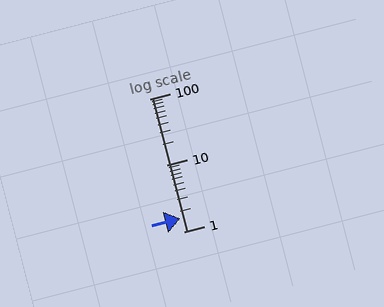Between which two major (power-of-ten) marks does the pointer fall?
The pointer is between 1 and 10.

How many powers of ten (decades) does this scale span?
The scale spans 2 decades, from 1 to 100.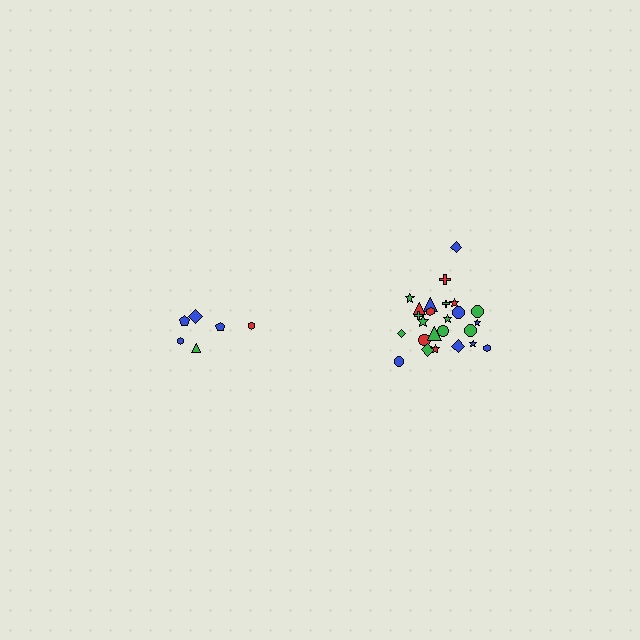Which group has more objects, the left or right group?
The right group.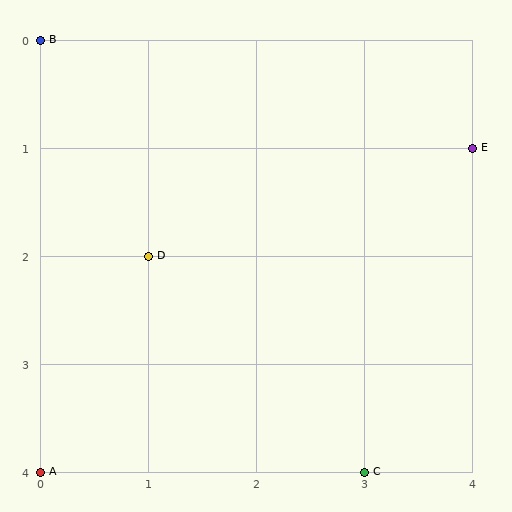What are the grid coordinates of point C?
Point C is at grid coordinates (3, 4).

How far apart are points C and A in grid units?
Points C and A are 3 columns apart.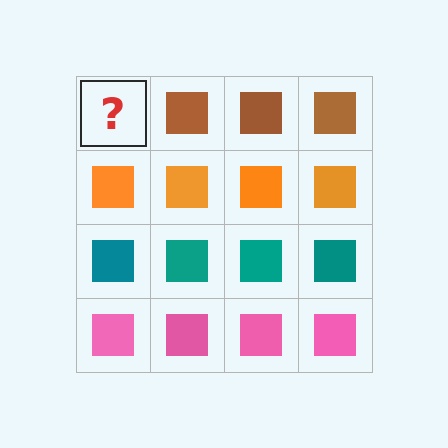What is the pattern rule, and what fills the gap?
The rule is that each row has a consistent color. The gap should be filled with a brown square.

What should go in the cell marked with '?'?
The missing cell should contain a brown square.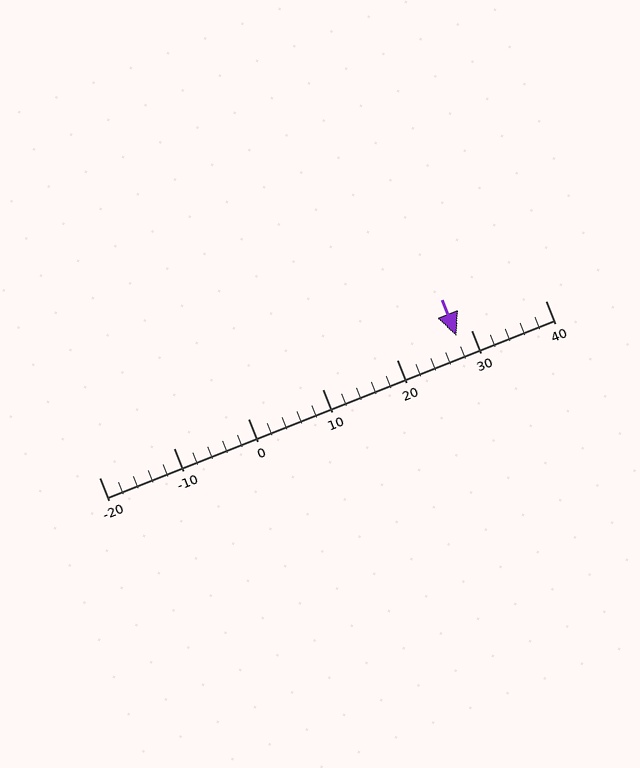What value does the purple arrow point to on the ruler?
The purple arrow points to approximately 28.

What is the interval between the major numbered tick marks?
The major tick marks are spaced 10 units apart.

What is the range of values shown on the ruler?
The ruler shows values from -20 to 40.